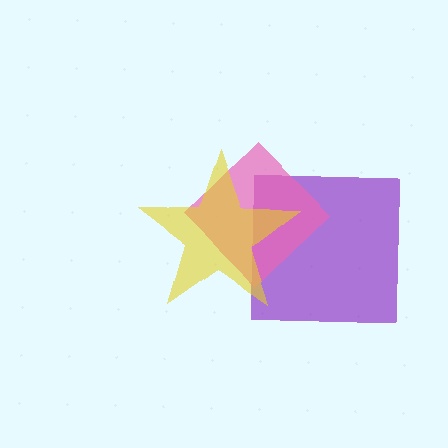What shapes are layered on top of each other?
The layered shapes are: a purple square, a pink diamond, a yellow star.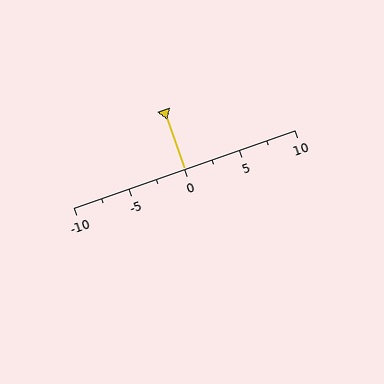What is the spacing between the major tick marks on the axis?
The major ticks are spaced 5 apart.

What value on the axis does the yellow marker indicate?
The marker indicates approximately 0.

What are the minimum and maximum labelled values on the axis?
The axis runs from -10 to 10.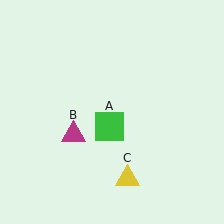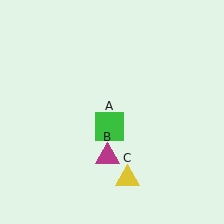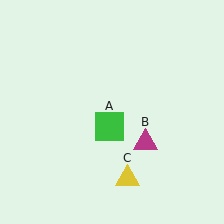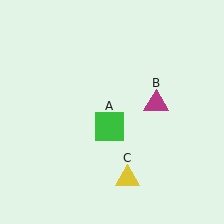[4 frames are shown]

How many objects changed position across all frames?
1 object changed position: magenta triangle (object B).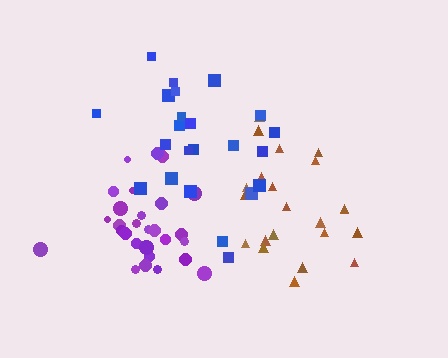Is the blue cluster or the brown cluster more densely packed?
Blue.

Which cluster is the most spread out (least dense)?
Brown.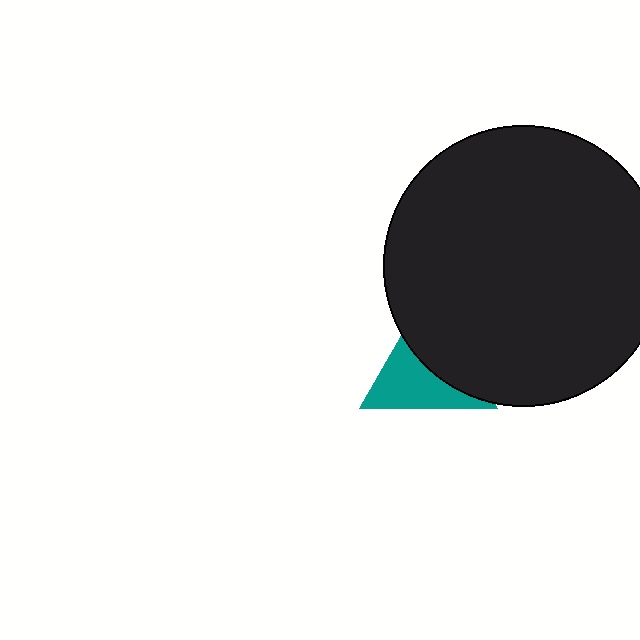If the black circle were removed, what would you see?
You would see the complete teal triangle.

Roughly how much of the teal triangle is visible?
About half of it is visible (roughly 51%).